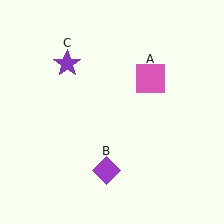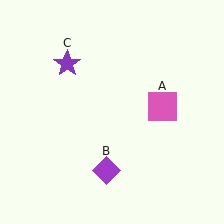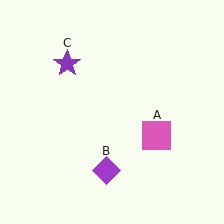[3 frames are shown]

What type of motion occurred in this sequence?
The pink square (object A) rotated clockwise around the center of the scene.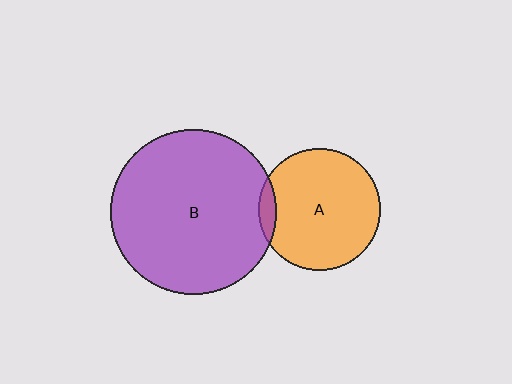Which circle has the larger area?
Circle B (purple).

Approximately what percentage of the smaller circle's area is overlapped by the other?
Approximately 5%.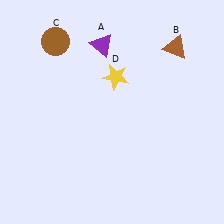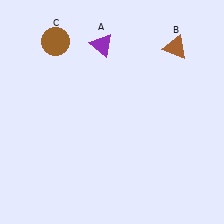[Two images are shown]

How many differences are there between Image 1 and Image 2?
There is 1 difference between the two images.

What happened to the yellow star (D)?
The yellow star (D) was removed in Image 2. It was in the top-right area of Image 1.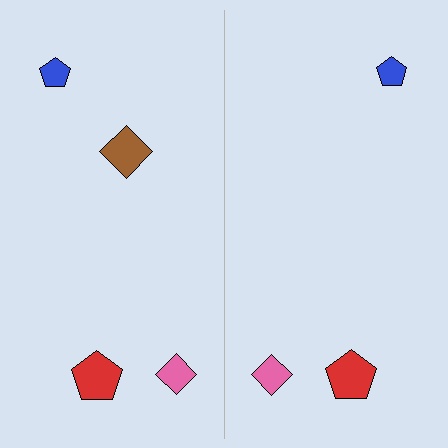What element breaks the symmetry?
A brown diamond is missing from the right side.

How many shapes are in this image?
There are 7 shapes in this image.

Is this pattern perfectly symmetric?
No, the pattern is not perfectly symmetric. A brown diamond is missing from the right side.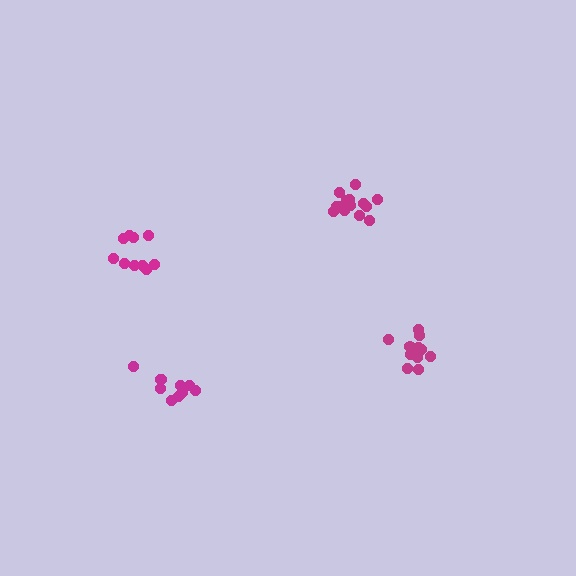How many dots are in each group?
Group 1: 10 dots, Group 2: 10 dots, Group 3: 12 dots, Group 4: 14 dots (46 total).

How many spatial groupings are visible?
There are 4 spatial groupings.